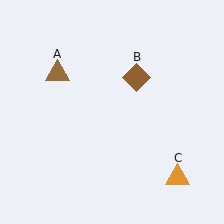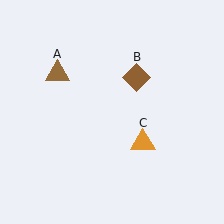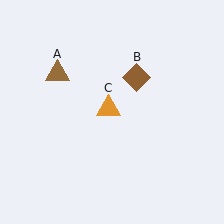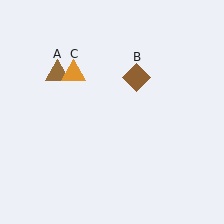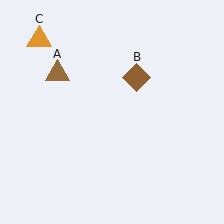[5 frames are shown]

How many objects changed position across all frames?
1 object changed position: orange triangle (object C).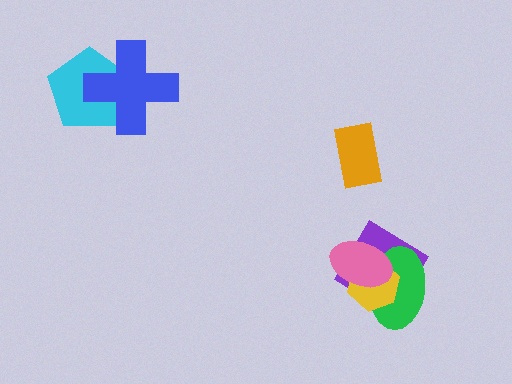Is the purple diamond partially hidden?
Yes, it is partially covered by another shape.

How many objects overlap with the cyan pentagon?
1 object overlaps with the cyan pentagon.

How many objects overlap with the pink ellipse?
3 objects overlap with the pink ellipse.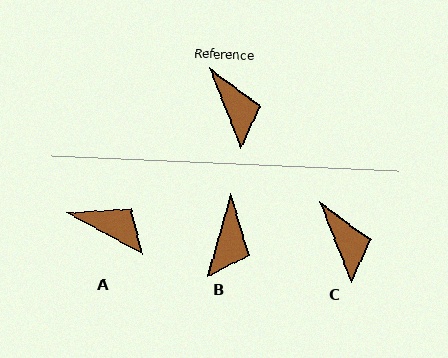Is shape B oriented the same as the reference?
No, it is off by about 38 degrees.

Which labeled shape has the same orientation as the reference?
C.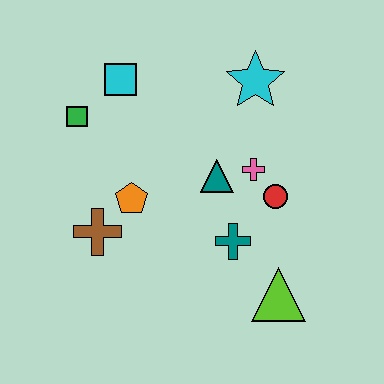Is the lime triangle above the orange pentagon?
No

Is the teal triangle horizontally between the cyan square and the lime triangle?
Yes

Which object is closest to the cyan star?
The pink cross is closest to the cyan star.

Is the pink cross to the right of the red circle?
No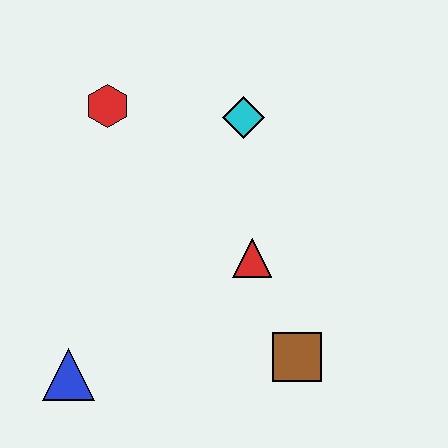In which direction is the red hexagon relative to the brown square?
The red hexagon is above the brown square.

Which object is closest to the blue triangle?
The red triangle is closest to the blue triangle.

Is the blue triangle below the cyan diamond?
Yes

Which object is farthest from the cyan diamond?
The blue triangle is farthest from the cyan diamond.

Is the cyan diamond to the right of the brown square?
No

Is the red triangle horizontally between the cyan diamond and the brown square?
Yes